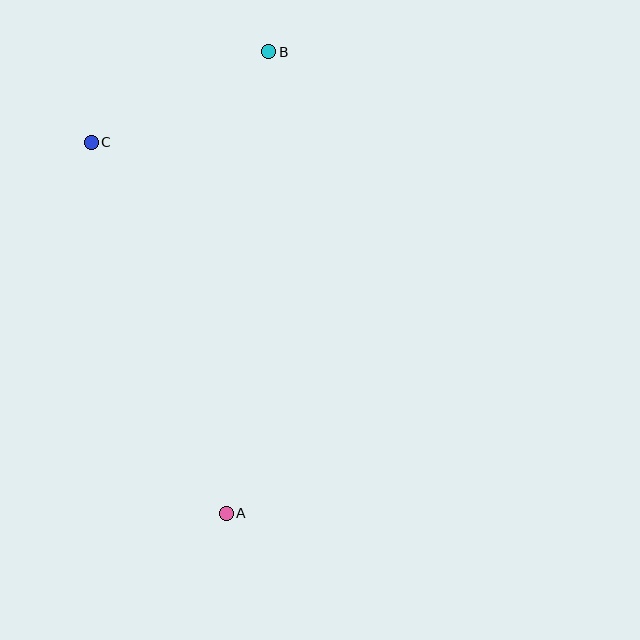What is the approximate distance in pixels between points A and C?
The distance between A and C is approximately 394 pixels.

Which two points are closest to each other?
Points B and C are closest to each other.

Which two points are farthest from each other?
Points A and B are farthest from each other.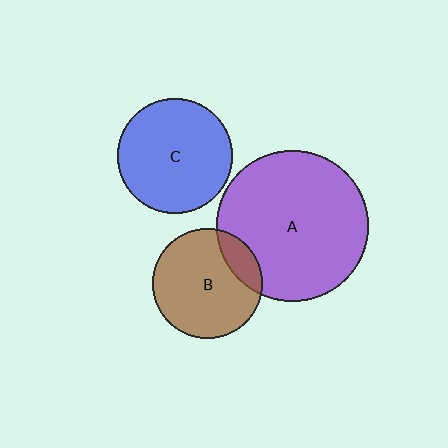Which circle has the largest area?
Circle A (purple).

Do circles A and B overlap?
Yes.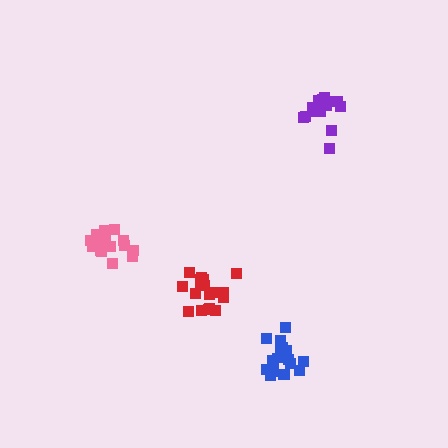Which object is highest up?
The purple cluster is topmost.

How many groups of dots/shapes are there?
There are 4 groups.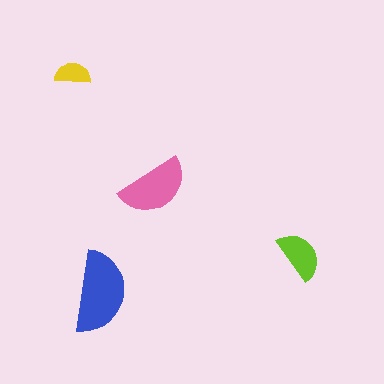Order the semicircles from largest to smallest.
the blue one, the pink one, the lime one, the yellow one.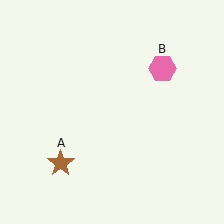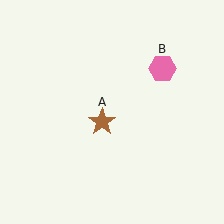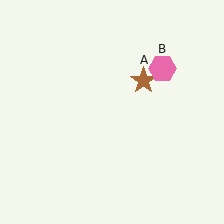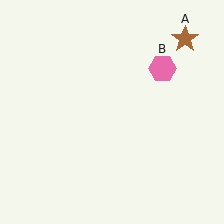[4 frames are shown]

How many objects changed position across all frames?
1 object changed position: brown star (object A).